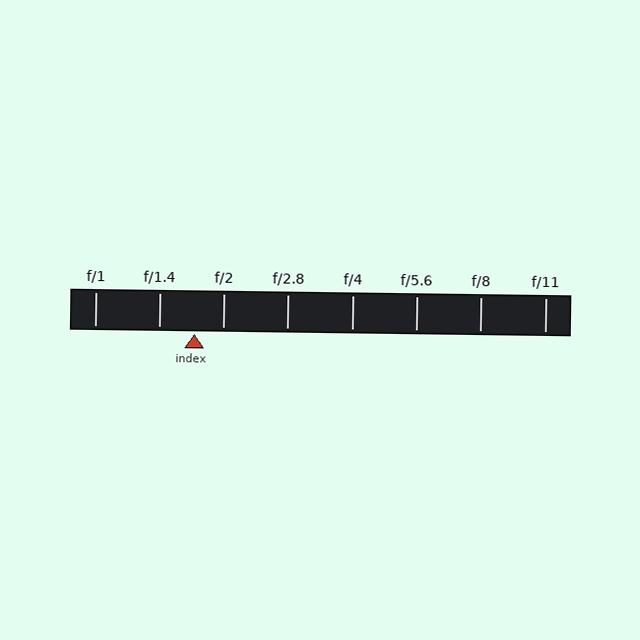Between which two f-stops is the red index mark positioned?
The index mark is between f/1.4 and f/2.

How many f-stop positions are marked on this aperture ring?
There are 8 f-stop positions marked.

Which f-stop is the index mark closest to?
The index mark is closest to f/2.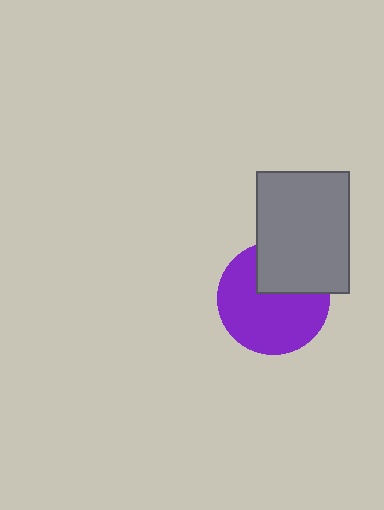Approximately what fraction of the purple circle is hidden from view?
Roughly 31% of the purple circle is hidden behind the gray rectangle.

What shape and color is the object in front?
The object in front is a gray rectangle.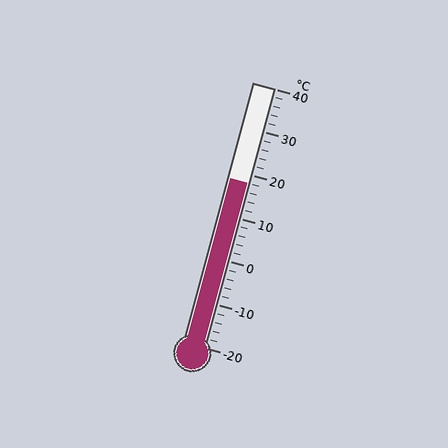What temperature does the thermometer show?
The thermometer shows approximately 18°C.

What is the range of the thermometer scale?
The thermometer scale ranges from -20°C to 40°C.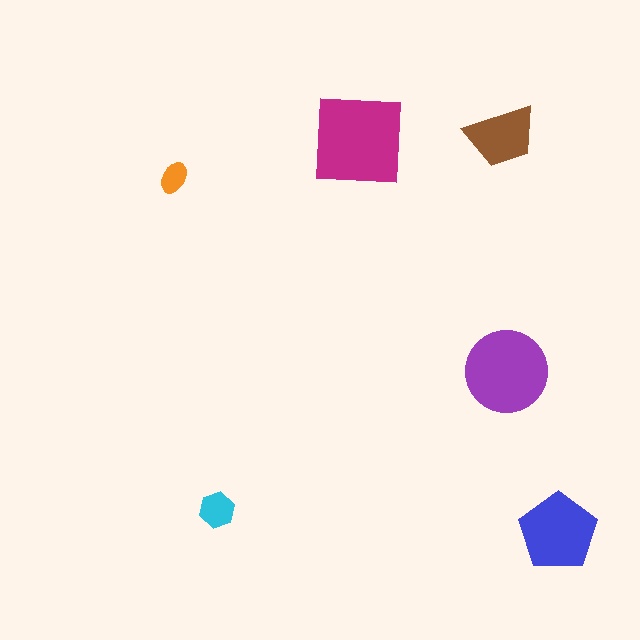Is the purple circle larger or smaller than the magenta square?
Smaller.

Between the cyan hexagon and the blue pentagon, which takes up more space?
The blue pentagon.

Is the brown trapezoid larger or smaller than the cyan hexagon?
Larger.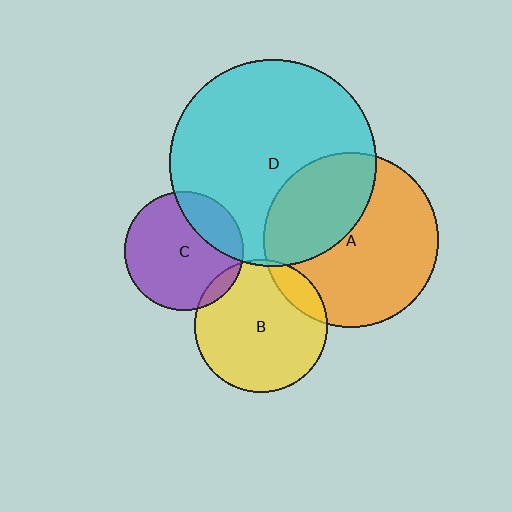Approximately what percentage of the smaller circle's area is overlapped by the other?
Approximately 5%.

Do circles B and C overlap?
Yes.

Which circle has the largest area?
Circle D (cyan).